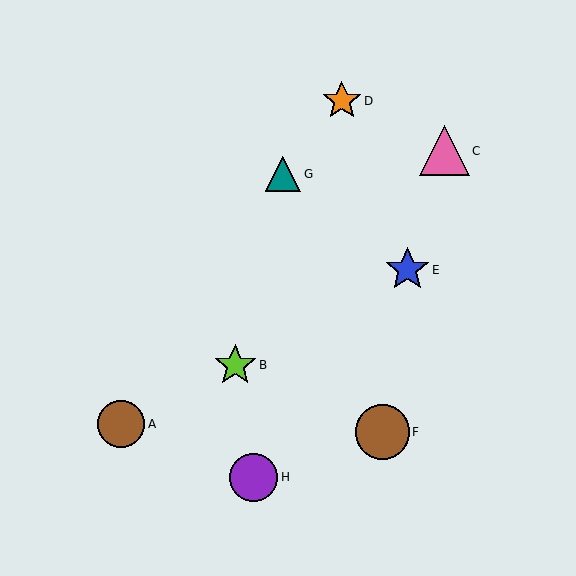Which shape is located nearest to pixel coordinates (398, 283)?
The blue star (labeled E) at (407, 270) is nearest to that location.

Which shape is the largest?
The brown circle (labeled F) is the largest.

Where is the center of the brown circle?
The center of the brown circle is at (382, 432).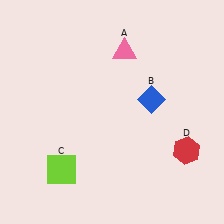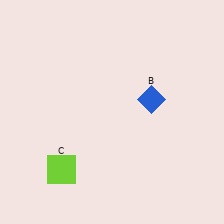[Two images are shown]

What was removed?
The red hexagon (D), the pink triangle (A) were removed in Image 2.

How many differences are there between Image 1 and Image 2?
There are 2 differences between the two images.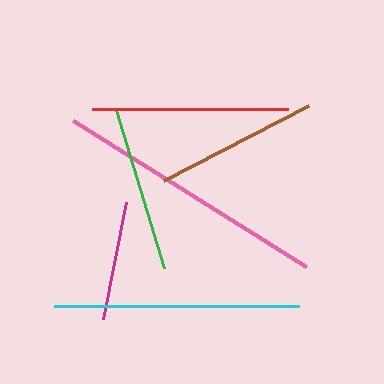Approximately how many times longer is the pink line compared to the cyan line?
The pink line is approximately 1.1 times the length of the cyan line.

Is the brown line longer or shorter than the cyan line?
The cyan line is longer than the brown line.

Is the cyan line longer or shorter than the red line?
The cyan line is longer than the red line.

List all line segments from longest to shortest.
From longest to shortest: pink, cyan, red, green, brown, magenta.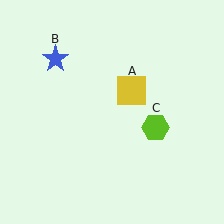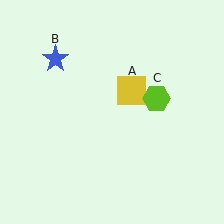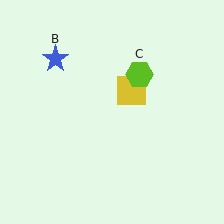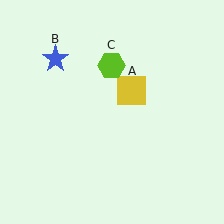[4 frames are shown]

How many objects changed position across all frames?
1 object changed position: lime hexagon (object C).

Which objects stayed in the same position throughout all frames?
Yellow square (object A) and blue star (object B) remained stationary.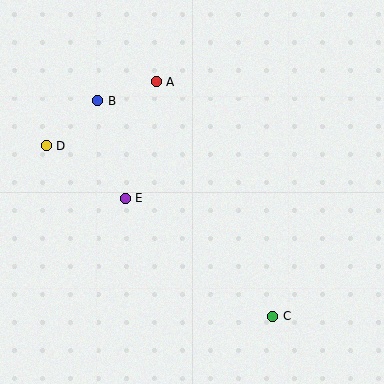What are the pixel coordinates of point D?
Point D is at (46, 146).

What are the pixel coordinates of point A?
Point A is at (156, 82).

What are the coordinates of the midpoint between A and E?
The midpoint between A and E is at (141, 140).